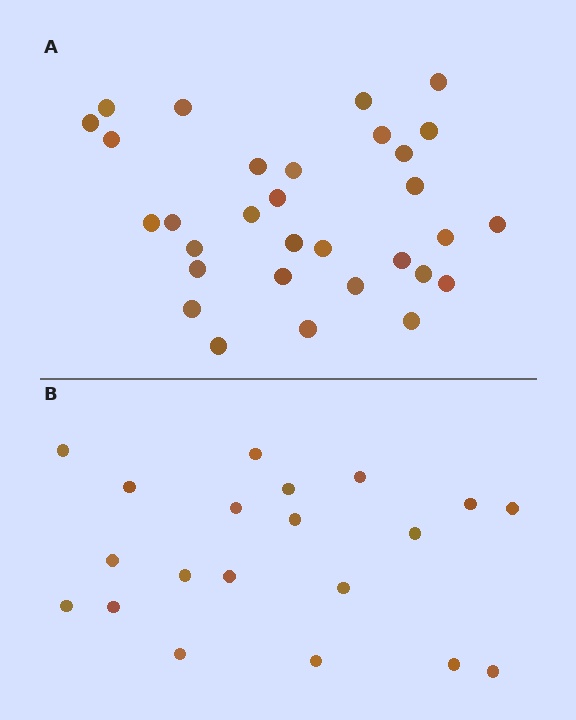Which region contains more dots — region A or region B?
Region A (the top region) has more dots.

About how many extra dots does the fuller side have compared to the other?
Region A has roughly 12 or so more dots than region B.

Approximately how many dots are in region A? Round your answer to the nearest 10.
About 30 dots. (The exact count is 31, which rounds to 30.)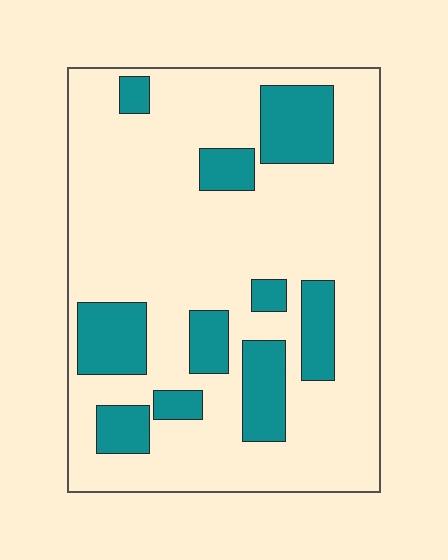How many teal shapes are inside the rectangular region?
10.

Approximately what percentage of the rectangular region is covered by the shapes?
Approximately 25%.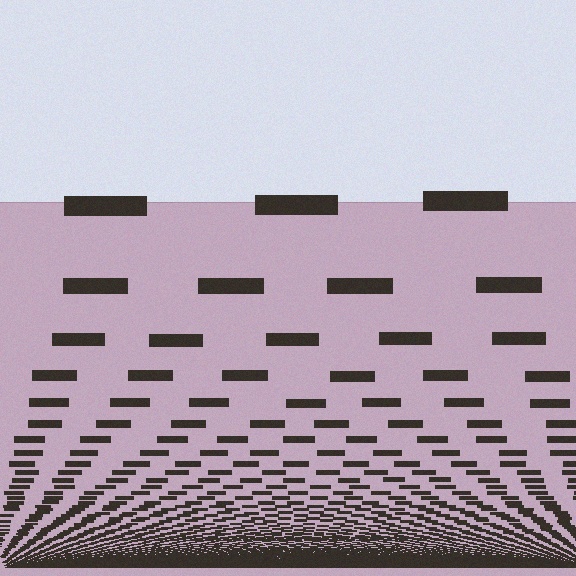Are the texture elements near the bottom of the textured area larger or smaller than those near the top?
Smaller. The gradient is inverted — elements near the bottom are smaller and denser.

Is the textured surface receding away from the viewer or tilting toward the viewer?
The surface appears to tilt toward the viewer. Texture elements get larger and sparser toward the top.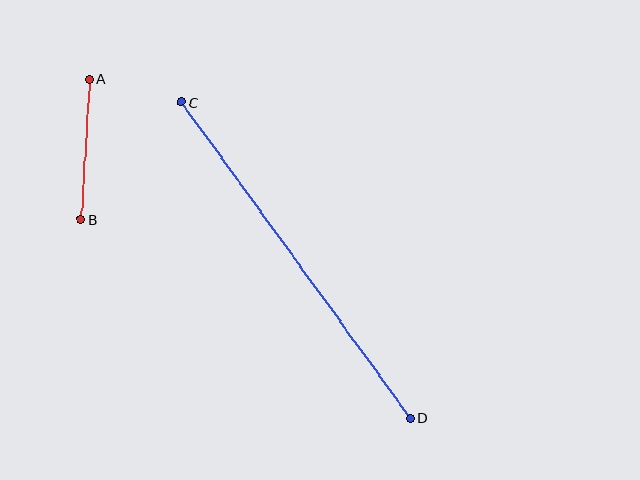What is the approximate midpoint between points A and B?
The midpoint is at approximately (85, 149) pixels.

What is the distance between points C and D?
The distance is approximately 390 pixels.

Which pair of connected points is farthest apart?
Points C and D are farthest apart.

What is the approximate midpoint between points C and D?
The midpoint is at approximately (295, 260) pixels.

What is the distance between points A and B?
The distance is approximately 141 pixels.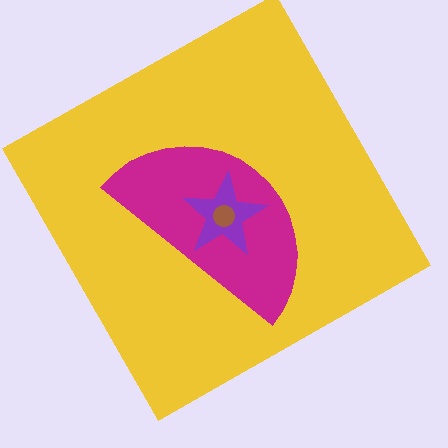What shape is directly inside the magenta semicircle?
The purple star.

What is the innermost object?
The brown circle.